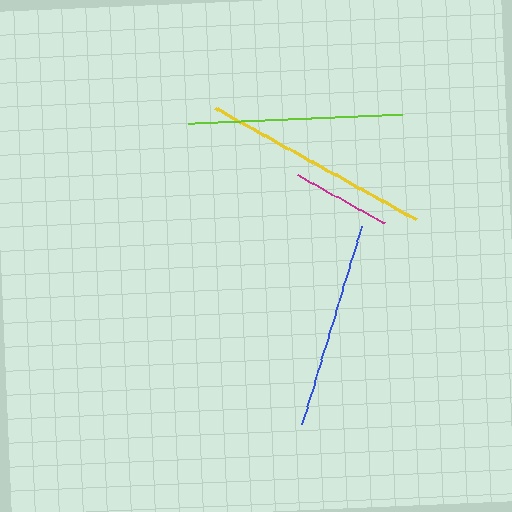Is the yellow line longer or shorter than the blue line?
The yellow line is longer than the blue line.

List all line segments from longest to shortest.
From longest to shortest: yellow, lime, blue, magenta.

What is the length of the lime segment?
The lime segment is approximately 213 pixels long.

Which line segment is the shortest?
The magenta line is the shortest at approximately 100 pixels.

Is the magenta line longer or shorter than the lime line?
The lime line is longer than the magenta line.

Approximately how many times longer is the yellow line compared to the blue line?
The yellow line is approximately 1.1 times the length of the blue line.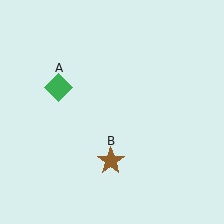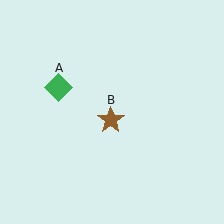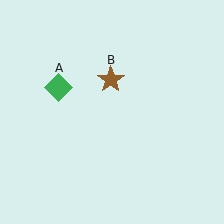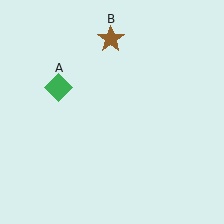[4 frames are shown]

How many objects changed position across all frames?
1 object changed position: brown star (object B).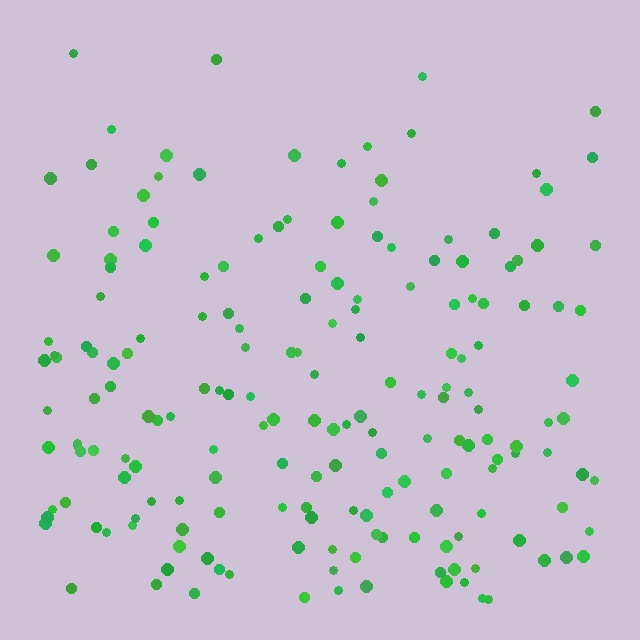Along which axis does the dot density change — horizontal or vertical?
Vertical.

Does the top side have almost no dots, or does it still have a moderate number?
Still a moderate number, just noticeably fewer than the bottom.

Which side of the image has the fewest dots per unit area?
The top.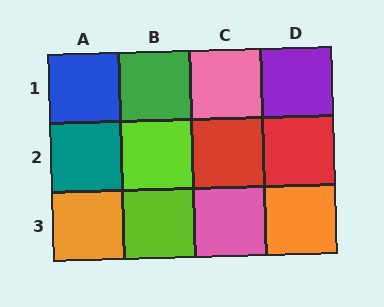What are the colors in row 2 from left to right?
Teal, lime, red, red.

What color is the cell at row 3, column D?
Orange.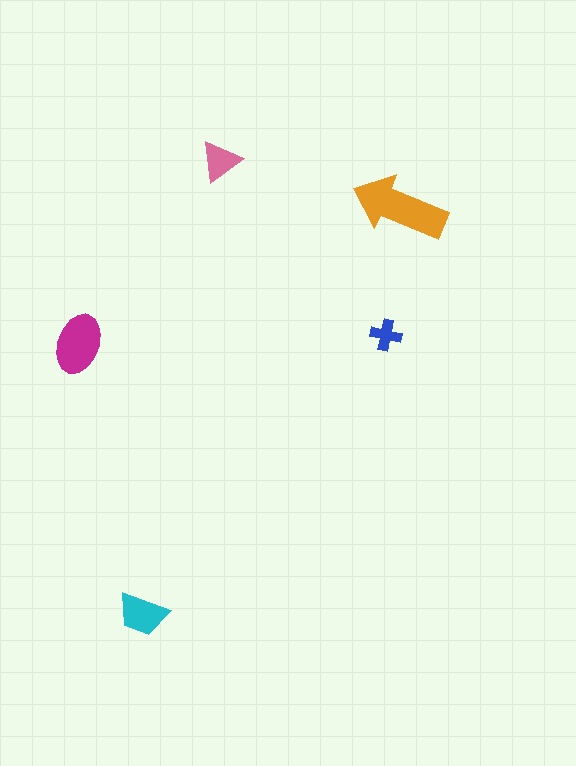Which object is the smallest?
The blue cross.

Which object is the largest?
The orange arrow.